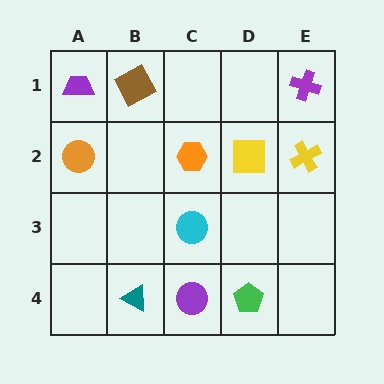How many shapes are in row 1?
3 shapes.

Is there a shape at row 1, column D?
No, that cell is empty.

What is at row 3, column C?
A cyan circle.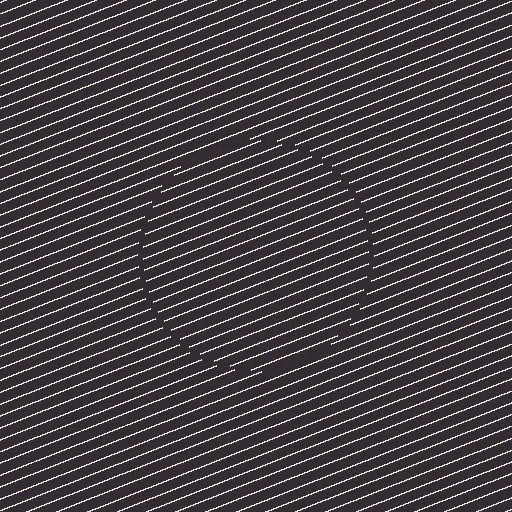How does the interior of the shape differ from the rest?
The interior of the shape contains the same grating, shifted by half a period — the contour is defined by the phase discontinuity where line-ends from the inner and outer gratings abut.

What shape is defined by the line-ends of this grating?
An illusory circle. The interior of the shape contains the same grating, shifted by half a period — the contour is defined by the phase discontinuity where line-ends from the inner and outer gratings abut.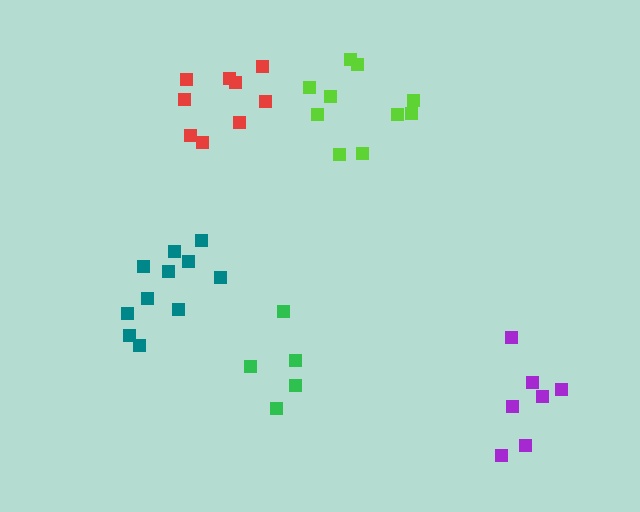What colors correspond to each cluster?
The clusters are colored: lime, green, purple, teal, red.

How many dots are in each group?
Group 1: 10 dots, Group 2: 5 dots, Group 3: 7 dots, Group 4: 11 dots, Group 5: 9 dots (42 total).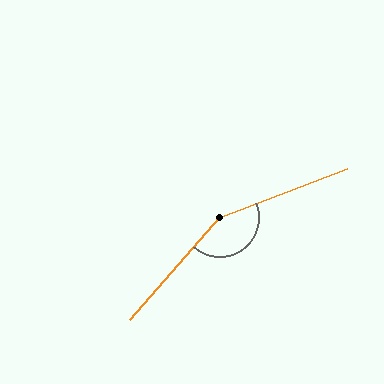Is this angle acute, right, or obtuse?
It is obtuse.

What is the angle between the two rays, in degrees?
Approximately 152 degrees.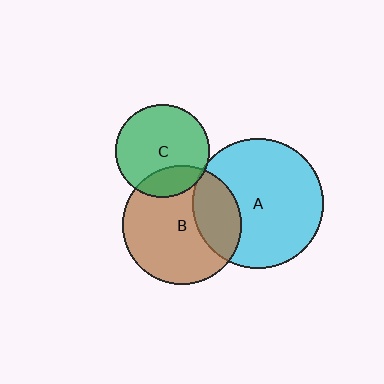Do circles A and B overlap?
Yes.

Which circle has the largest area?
Circle A (cyan).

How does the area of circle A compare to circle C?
Approximately 1.9 times.